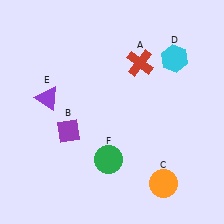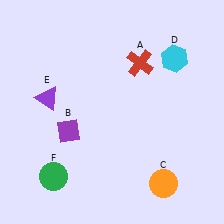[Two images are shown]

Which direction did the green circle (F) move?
The green circle (F) moved left.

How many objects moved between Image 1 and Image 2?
1 object moved between the two images.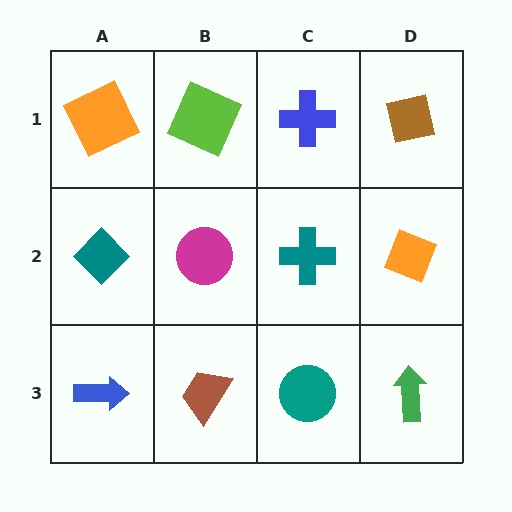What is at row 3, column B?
A brown trapezoid.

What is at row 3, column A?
A blue arrow.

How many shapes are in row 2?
4 shapes.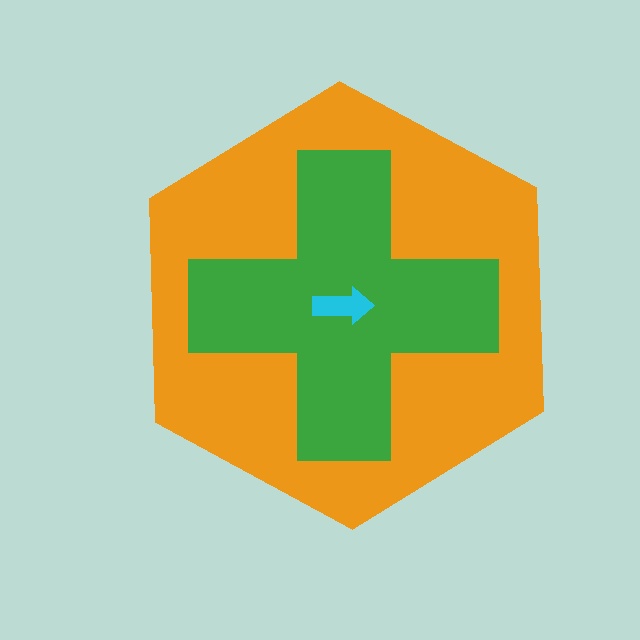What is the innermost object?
The cyan arrow.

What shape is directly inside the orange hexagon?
The green cross.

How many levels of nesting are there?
3.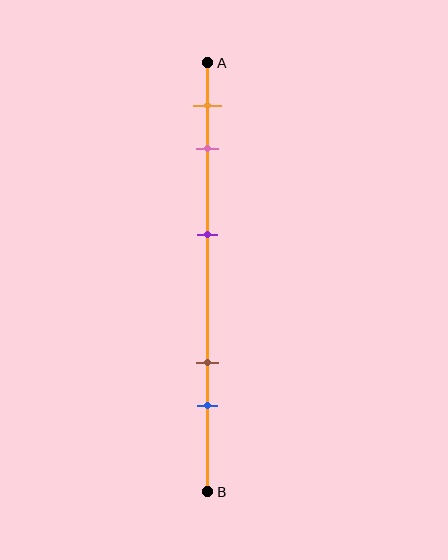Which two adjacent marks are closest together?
The orange and pink marks are the closest adjacent pair.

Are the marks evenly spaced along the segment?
No, the marks are not evenly spaced.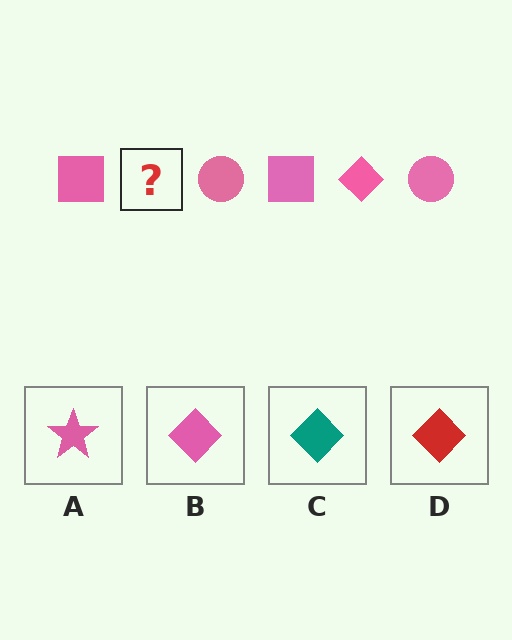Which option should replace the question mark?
Option B.